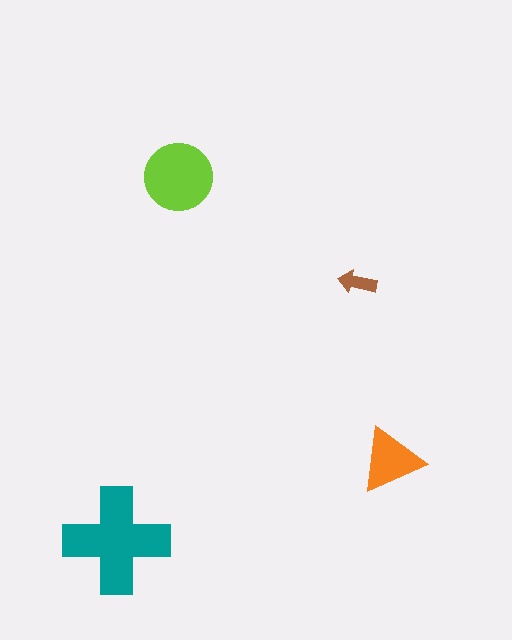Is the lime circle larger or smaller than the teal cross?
Smaller.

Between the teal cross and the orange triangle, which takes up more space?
The teal cross.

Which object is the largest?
The teal cross.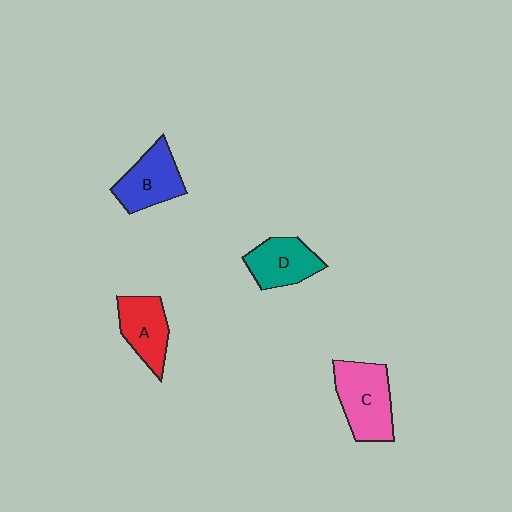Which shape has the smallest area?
Shape A (red).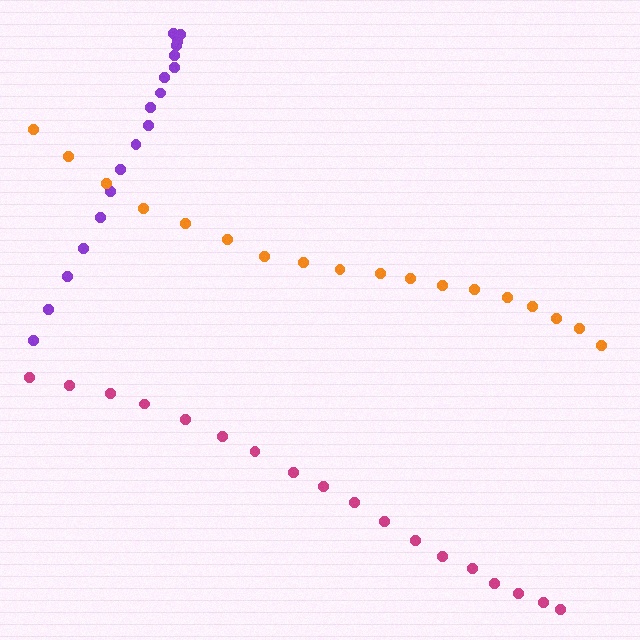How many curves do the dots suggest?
There are 3 distinct paths.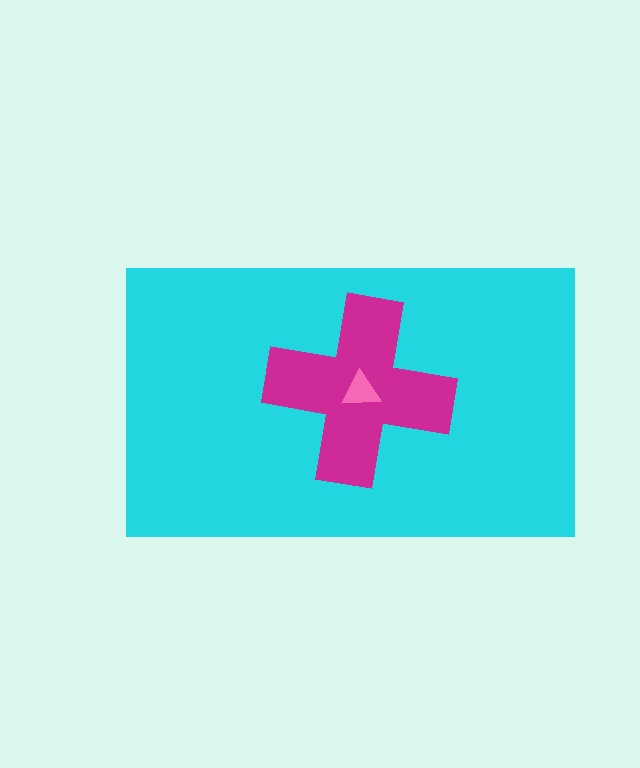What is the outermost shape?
The cyan rectangle.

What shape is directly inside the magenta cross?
The pink triangle.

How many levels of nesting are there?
3.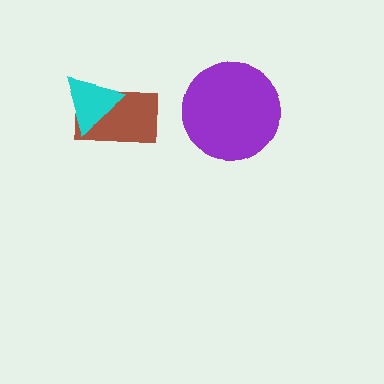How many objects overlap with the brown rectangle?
1 object overlaps with the brown rectangle.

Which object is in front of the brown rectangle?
The cyan triangle is in front of the brown rectangle.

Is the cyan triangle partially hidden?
No, no other shape covers it.